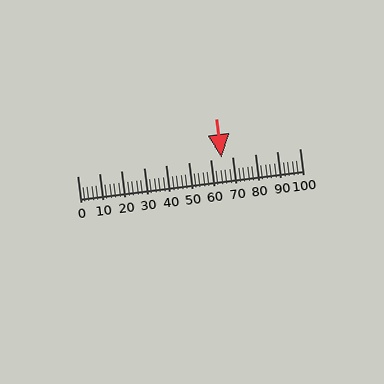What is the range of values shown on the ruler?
The ruler shows values from 0 to 100.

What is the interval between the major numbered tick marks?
The major tick marks are spaced 10 units apart.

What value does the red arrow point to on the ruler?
The red arrow points to approximately 65.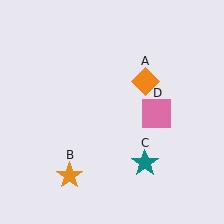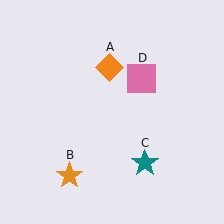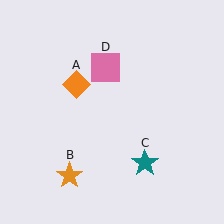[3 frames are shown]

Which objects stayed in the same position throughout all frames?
Orange star (object B) and teal star (object C) remained stationary.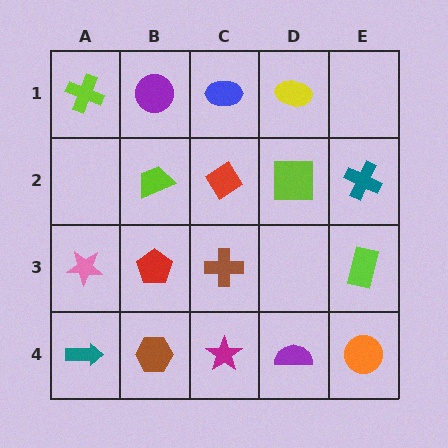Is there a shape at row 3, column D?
No, that cell is empty.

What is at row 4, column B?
A brown hexagon.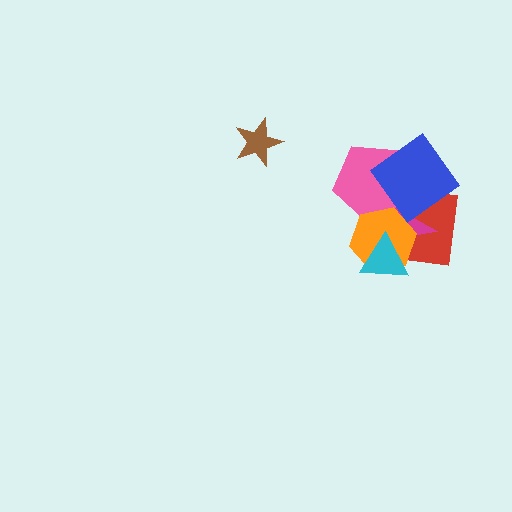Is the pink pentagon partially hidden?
Yes, it is partially covered by another shape.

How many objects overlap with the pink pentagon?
4 objects overlap with the pink pentagon.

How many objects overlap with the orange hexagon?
5 objects overlap with the orange hexagon.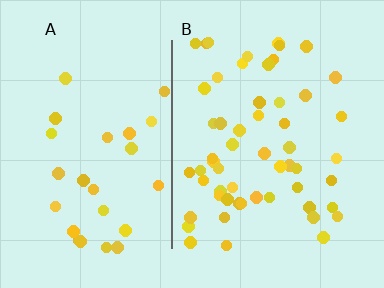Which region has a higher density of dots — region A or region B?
B (the right).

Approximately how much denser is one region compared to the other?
Approximately 2.1× — region B over region A.